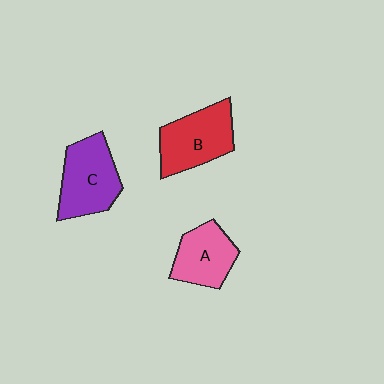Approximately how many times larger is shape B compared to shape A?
Approximately 1.3 times.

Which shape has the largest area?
Shape C (purple).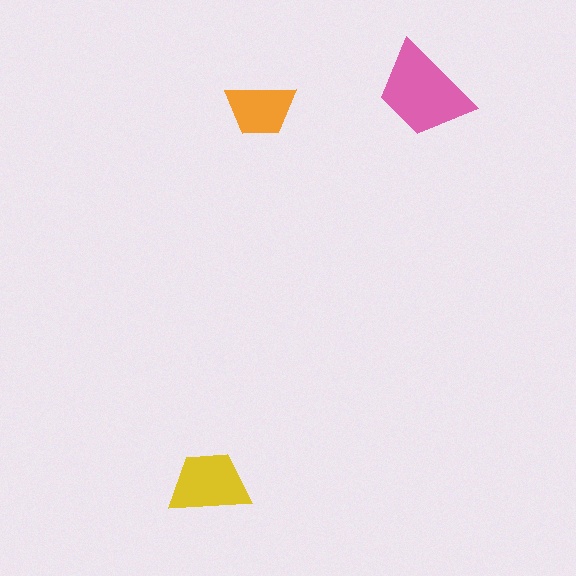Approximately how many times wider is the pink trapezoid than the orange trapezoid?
About 1.5 times wider.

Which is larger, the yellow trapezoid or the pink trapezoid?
The pink one.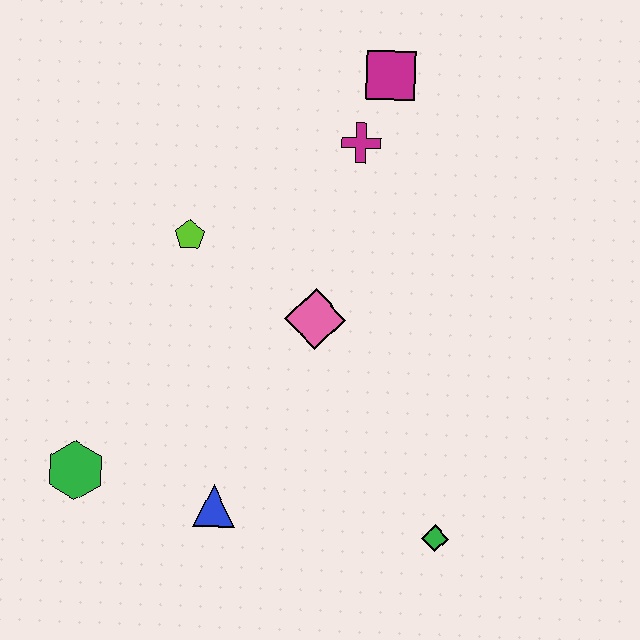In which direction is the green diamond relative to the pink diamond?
The green diamond is below the pink diamond.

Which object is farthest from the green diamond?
The magenta square is farthest from the green diamond.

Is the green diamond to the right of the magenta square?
Yes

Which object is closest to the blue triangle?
The green hexagon is closest to the blue triangle.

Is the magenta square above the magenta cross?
Yes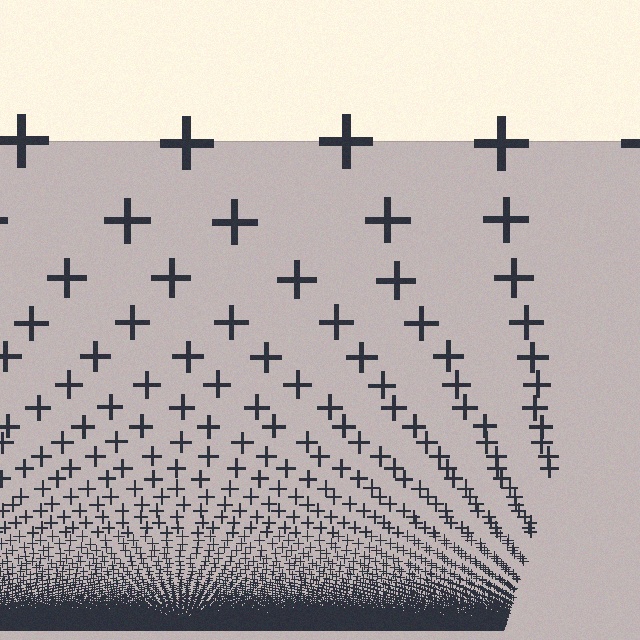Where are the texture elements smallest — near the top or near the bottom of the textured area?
Near the bottom.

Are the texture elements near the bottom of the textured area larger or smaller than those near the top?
Smaller. The gradient is inverted — elements near the bottom are smaller and denser.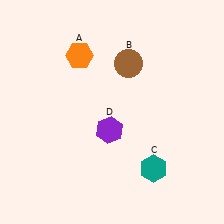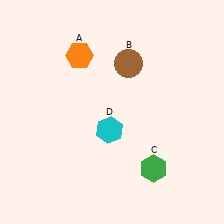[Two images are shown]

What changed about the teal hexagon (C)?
In Image 1, C is teal. In Image 2, it changed to green.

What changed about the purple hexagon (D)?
In Image 1, D is purple. In Image 2, it changed to cyan.